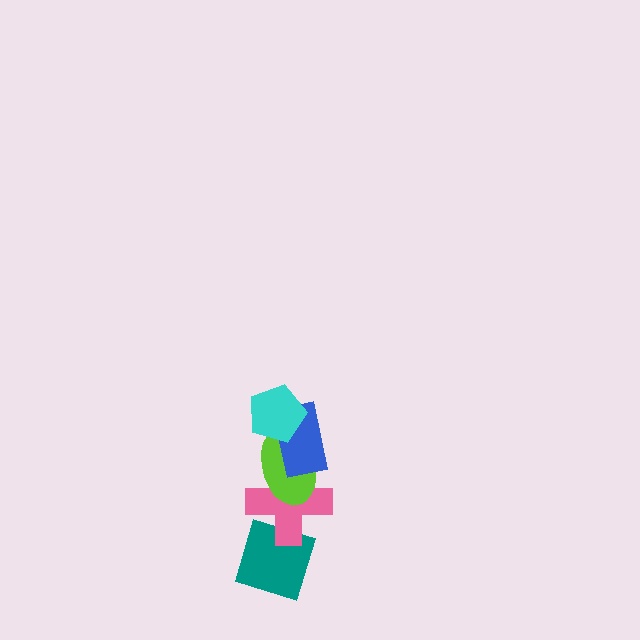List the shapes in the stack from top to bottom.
From top to bottom: the cyan pentagon, the blue rectangle, the lime ellipse, the pink cross, the teal diamond.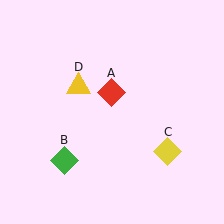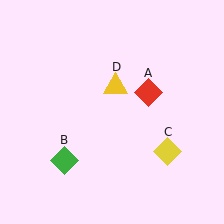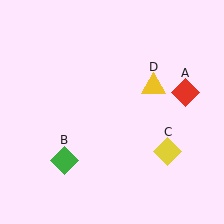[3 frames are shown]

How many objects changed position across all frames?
2 objects changed position: red diamond (object A), yellow triangle (object D).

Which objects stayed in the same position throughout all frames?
Green diamond (object B) and yellow diamond (object C) remained stationary.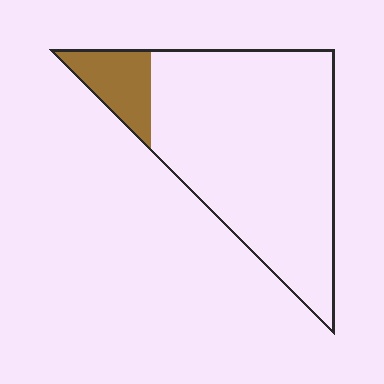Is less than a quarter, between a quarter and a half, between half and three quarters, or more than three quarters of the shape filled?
Less than a quarter.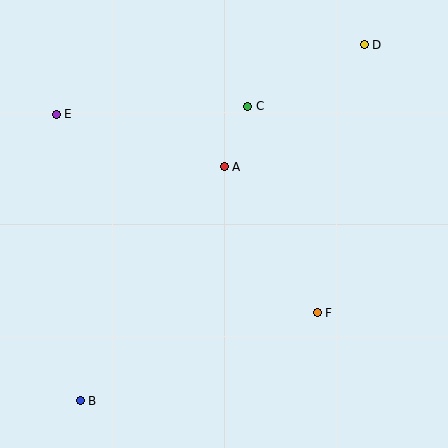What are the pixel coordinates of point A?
Point A is at (224, 167).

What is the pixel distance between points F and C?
The distance between F and C is 218 pixels.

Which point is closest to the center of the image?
Point A at (224, 167) is closest to the center.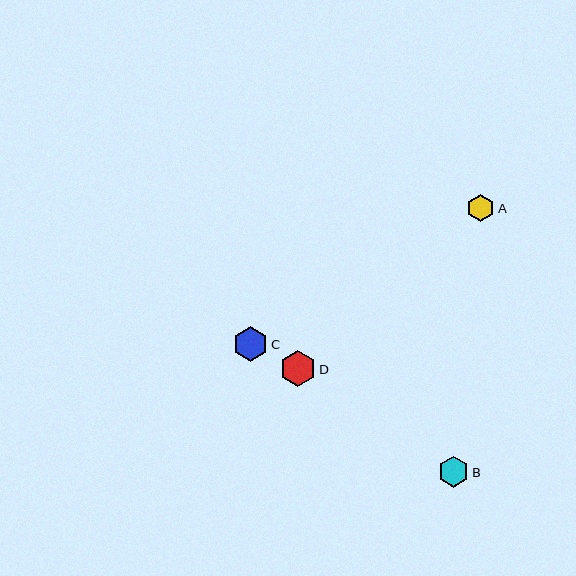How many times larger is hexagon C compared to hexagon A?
Hexagon C is approximately 1.3 times the size of hexagon A.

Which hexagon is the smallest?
Hexagon A is the smallest with a size of approximately 28 pixels.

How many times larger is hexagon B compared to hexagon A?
Hexagon B is approximately 1.1 times the size of hexagon A.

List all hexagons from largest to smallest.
From largest to smallest: C, D, B, A.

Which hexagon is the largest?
Hexagon C is the largest with a size of approximately 36 pixels.